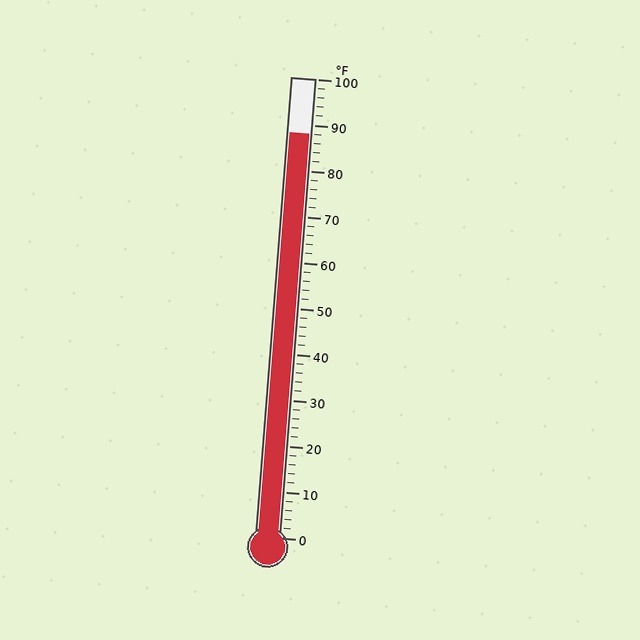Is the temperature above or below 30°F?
The temperature is above 30°F.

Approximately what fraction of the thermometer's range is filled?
The thermometer is filled to approximately 90% of its range.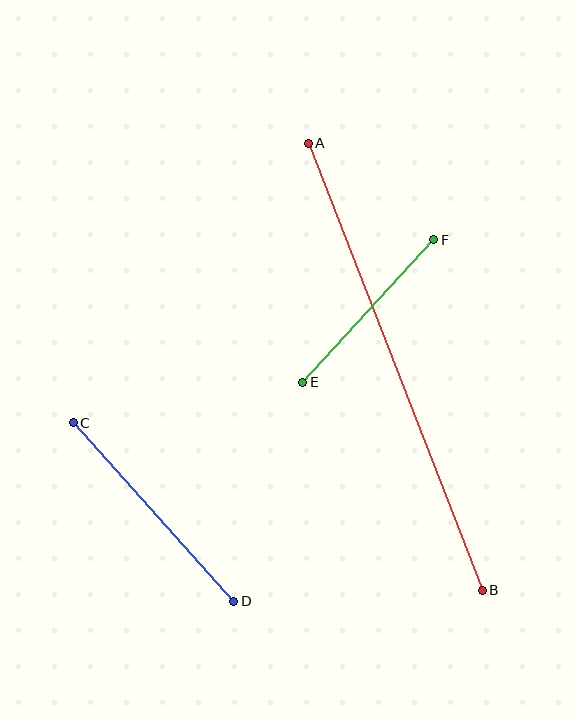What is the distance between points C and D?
The distance is approximately 240 pixels.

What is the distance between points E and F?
The distance is approximately 194 pixels.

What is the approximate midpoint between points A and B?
The midpoint is at approximately (395, 367) pixels.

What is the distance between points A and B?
The distance is approximately 480 pixels.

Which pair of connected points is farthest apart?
Points A and B are farthest apart.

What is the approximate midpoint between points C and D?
The midpoint is at approximately (154, 512) pixels.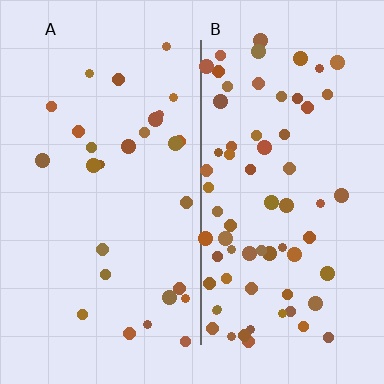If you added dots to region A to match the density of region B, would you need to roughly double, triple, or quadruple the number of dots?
Approximately double.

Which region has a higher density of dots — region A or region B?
B (the right).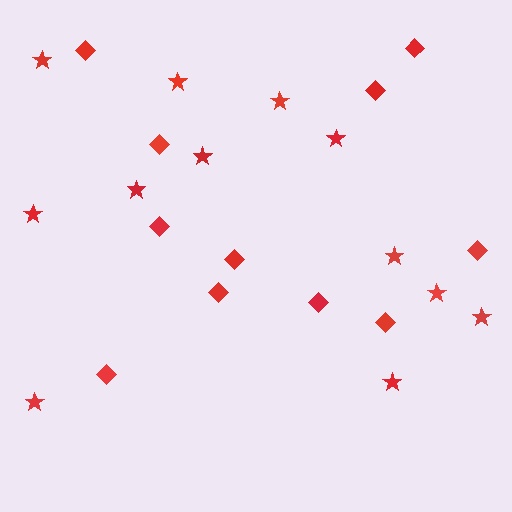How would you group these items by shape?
There are 2 groups: one group of diamonds (11) and one group of stars (12).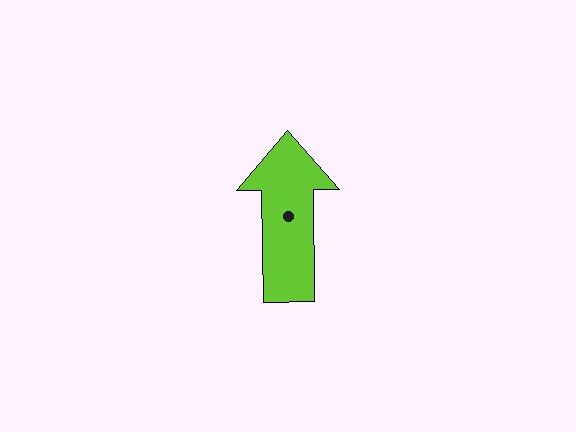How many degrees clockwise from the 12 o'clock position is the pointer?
Approximately 359 degrees.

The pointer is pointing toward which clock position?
Roughly 12 o'clock.